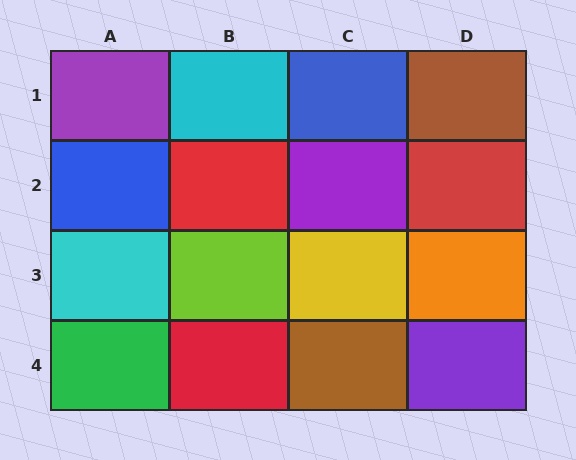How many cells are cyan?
2 cells are cyan.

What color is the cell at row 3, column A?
Cyan.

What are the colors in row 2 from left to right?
Blue, red, purple, red.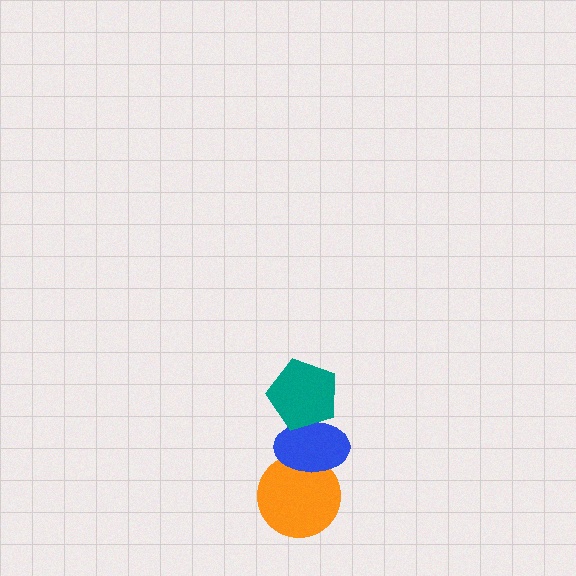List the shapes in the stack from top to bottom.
From top to bottom: the teal pentagon, the blue ellipse, the orange circle.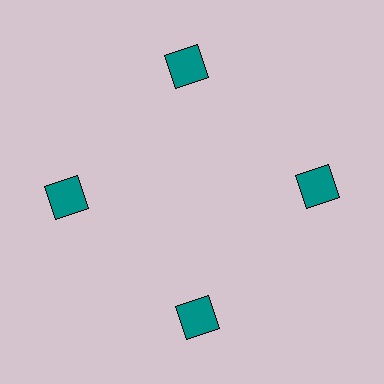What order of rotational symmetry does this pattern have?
This pattern has 4-fold rotational symmetry.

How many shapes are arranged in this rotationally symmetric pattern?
There are 4 shapes, arranged in 4 groups of 1.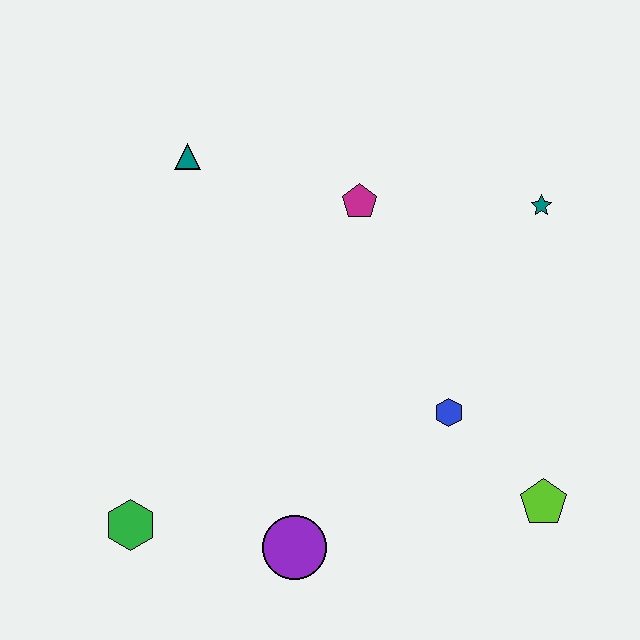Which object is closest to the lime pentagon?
The blue hexagon is closest to the lime pentagon.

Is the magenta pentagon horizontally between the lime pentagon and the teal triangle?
Yes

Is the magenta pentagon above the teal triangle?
No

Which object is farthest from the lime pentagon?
The teal triangle is farthest from the lime pentagon.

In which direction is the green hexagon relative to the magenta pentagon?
The green hexagon is below the magenta pentagon.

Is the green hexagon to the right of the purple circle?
No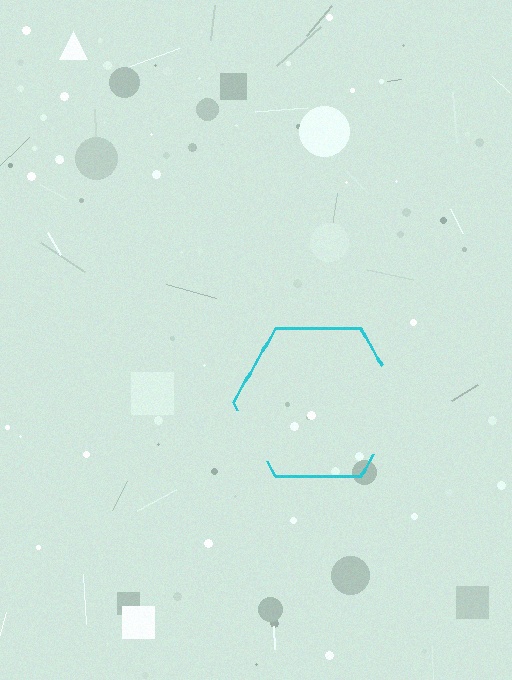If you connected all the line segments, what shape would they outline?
They would outline a hexagon.